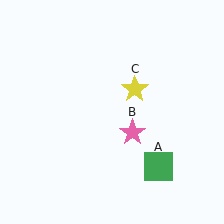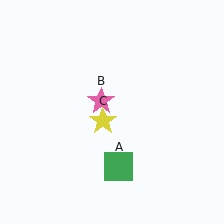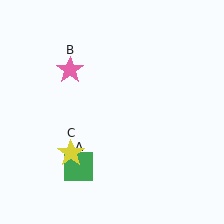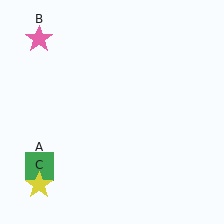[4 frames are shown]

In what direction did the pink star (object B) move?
The pink star (object B) moved up and to the left.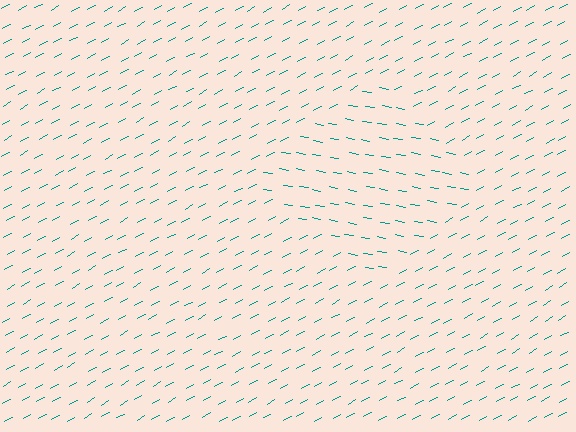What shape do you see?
I see a diamond.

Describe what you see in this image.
The image is filled with small teal line segments. A diamond region in the image has lines oriented differently from the surrounding lines, creating a visible texture boundary.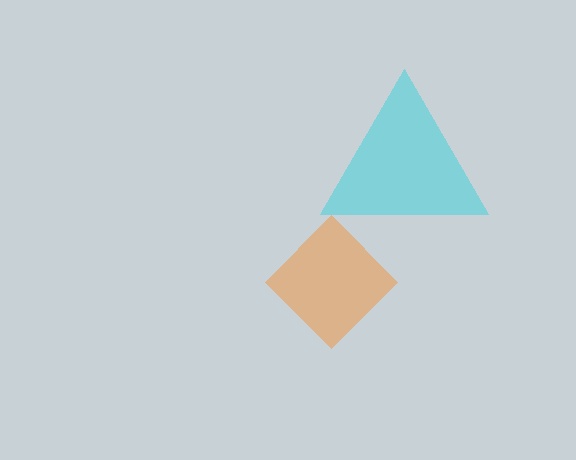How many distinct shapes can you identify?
There are 2 distinct shapes: a cyan triangle, an orange diamond.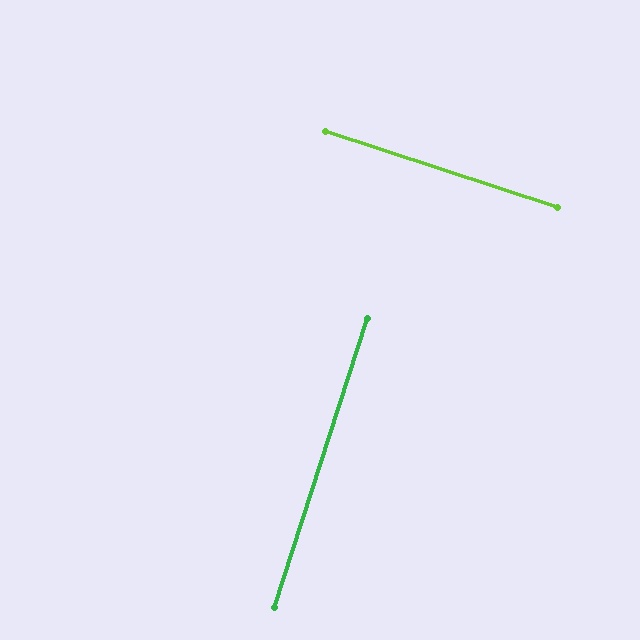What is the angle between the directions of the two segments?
Approximately 90 degrees.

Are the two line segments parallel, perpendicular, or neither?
Perpendicular — they meet at approximately 90°.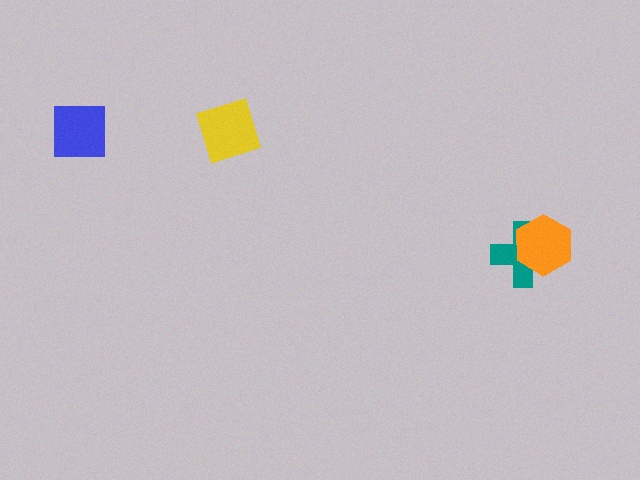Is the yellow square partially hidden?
No, no other shape covers it.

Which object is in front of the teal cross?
The orange hexagon is in front of the teal cross.